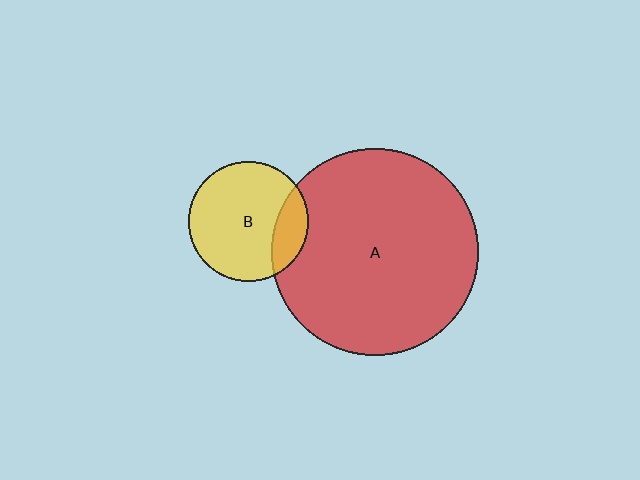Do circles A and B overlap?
Yes.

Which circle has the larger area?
Circle A (red).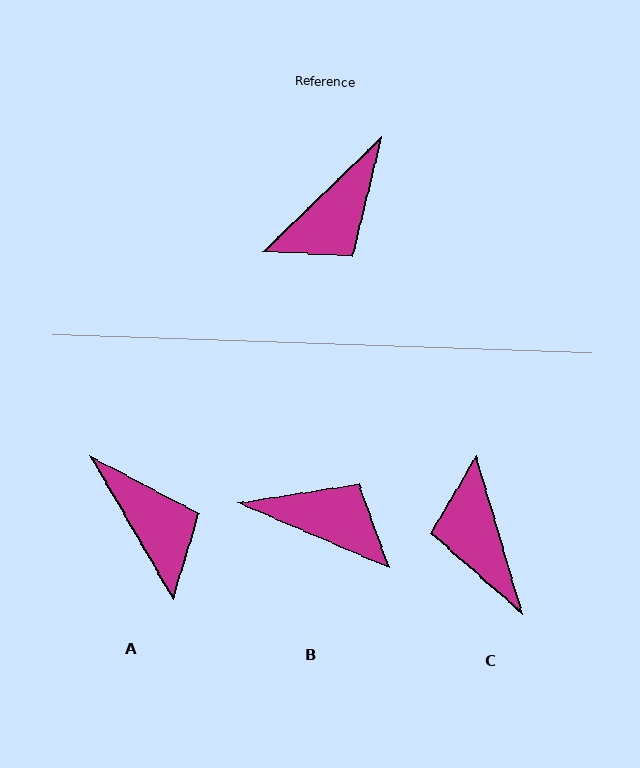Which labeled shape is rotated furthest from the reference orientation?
C, about 117 degrees away.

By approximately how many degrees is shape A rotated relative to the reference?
Approximately 76 degrees counter-clockwise.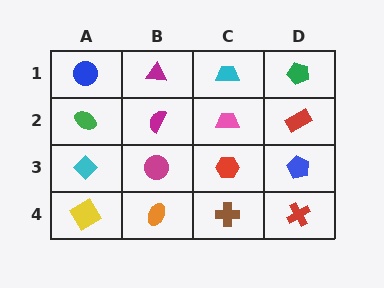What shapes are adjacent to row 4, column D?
A blue pentagon (row 3, column D), a brown cross (row 4, column C).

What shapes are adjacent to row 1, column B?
A magenta semicircle (row 2, column B), a blue circle (row 1, column A), a cyan trapezoid (row 1, column C).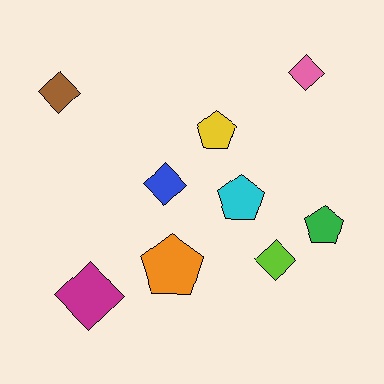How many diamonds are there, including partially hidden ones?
There are 5 diamonds.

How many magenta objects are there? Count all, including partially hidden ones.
There is 1 magenta object.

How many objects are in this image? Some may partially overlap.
There are 9 objects.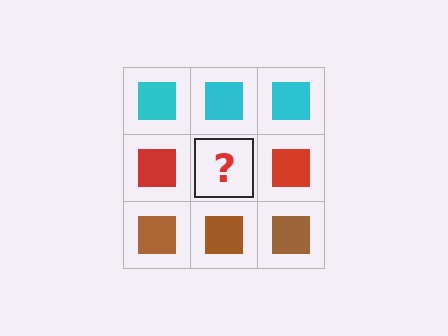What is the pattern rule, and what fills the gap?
The rule is that each row has a consistent color. The gap should be filled with a red square.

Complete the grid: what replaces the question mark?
The question mark should be replaced with a red square.